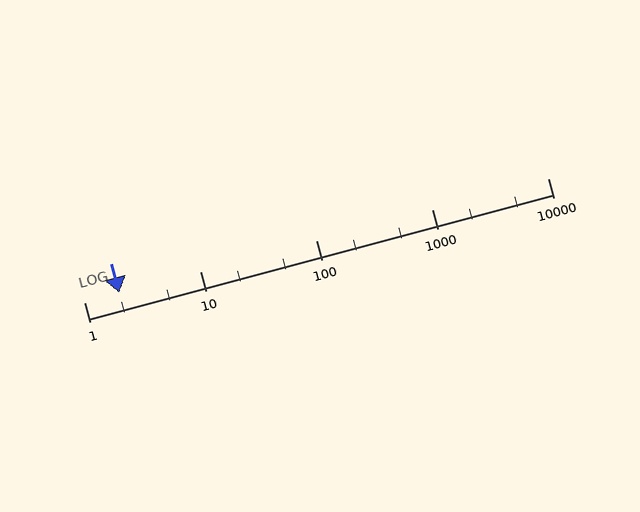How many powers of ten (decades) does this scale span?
The scale spans 4 decades, from 1 to 10000.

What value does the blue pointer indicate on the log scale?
The pointer indicates approximately 2.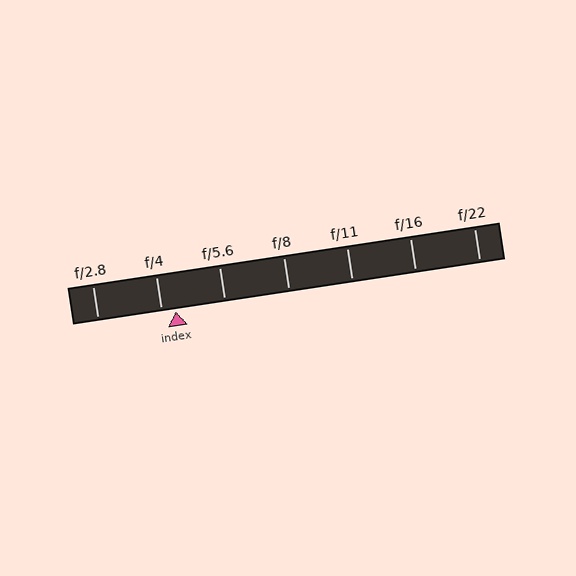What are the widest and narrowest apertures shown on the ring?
The widest aperture shown is f/2.8 and the narrowest is f/22.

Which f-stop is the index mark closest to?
The index mark is closest to f/4.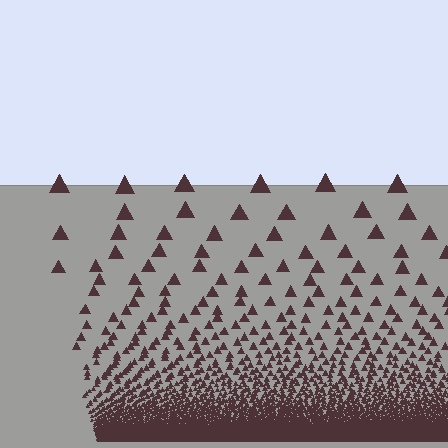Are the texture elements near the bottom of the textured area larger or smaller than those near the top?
Smaller. The gradient is inverted — elements near the bottom are smaller and denser.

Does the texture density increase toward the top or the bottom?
Density increases toward the bottom.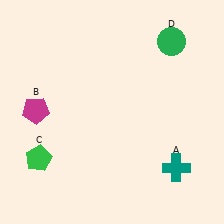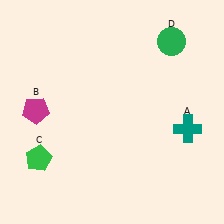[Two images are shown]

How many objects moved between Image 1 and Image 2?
1 object moved between the two images.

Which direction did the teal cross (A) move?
The teal cross (A) moved up.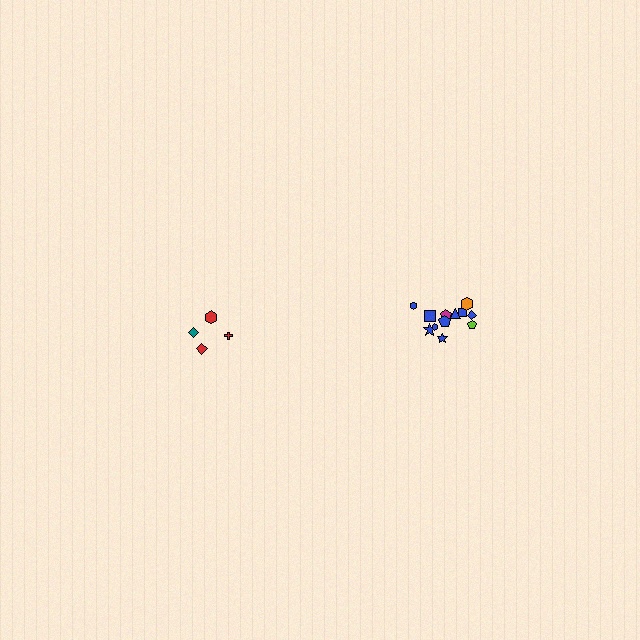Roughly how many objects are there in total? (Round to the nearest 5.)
Roughly 15 objects in total.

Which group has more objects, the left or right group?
The right group.